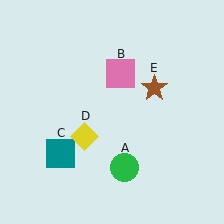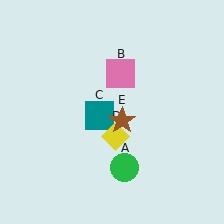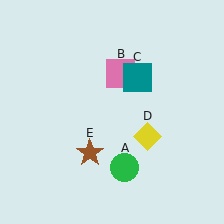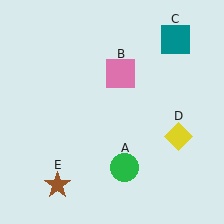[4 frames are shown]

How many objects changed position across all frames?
3 objects changed position: teal square (object C), yellow diamond (object D), brown star (object E).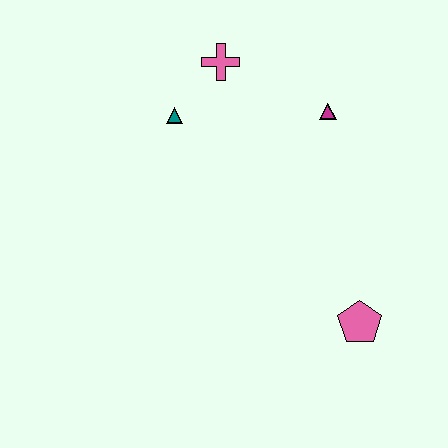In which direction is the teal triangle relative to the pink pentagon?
The teal triangle is above the pink pentagon.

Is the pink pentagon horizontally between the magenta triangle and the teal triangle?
No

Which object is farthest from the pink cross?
The pink pentagon is farthest from the pink cross.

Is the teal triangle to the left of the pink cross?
Yes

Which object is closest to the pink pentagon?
The magenta triangle is closest to the pink pentagon.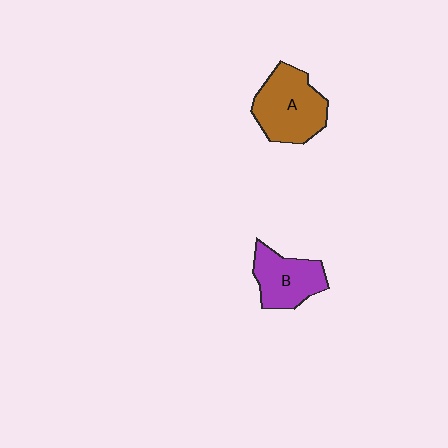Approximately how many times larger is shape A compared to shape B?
Approximately 1.3 times.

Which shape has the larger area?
Shape A (brown).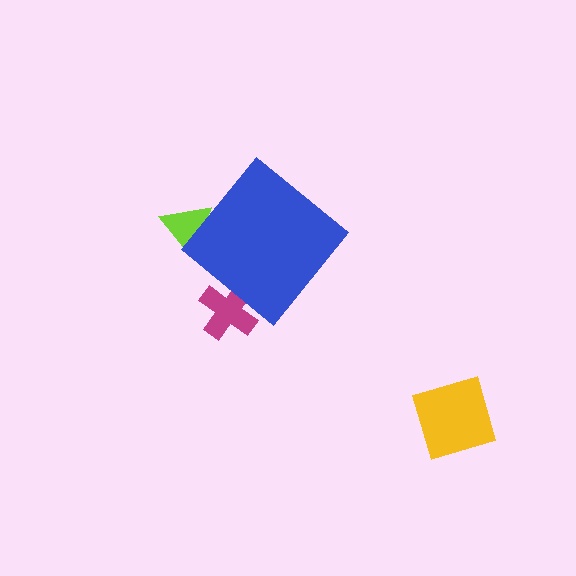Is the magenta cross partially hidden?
Yes, the magenta cross is partially hidden behind the blue diamond.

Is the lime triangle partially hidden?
Yes, the lime triangle is partially hidden behind the blue diamond.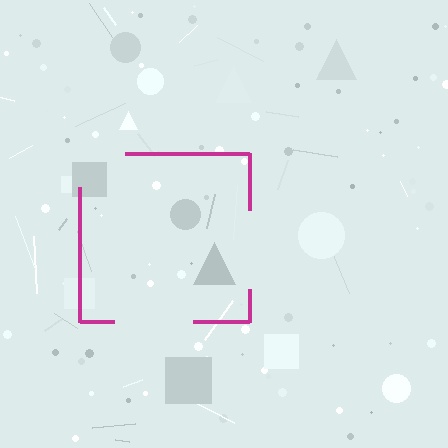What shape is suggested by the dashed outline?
The dashed outline suggests a square.